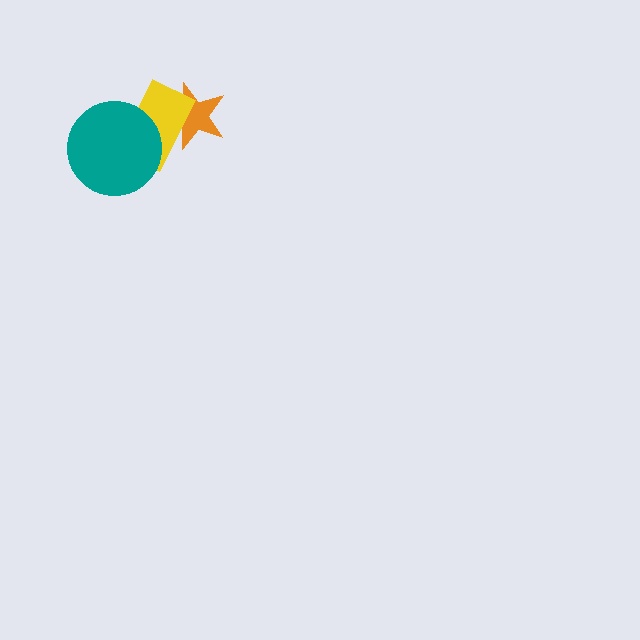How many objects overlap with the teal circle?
1 object overlaps with the teal circle.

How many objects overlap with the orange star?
1 object overlaps with the orange star.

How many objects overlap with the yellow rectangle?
2 objects overlap with the yellow rectangle.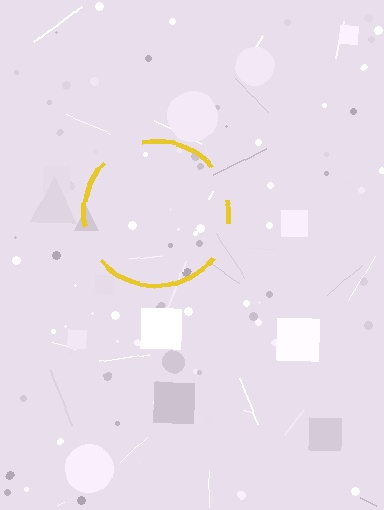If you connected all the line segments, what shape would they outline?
They would outline a circle.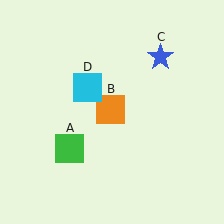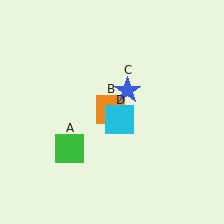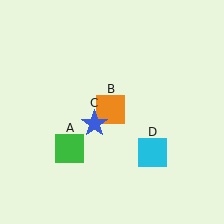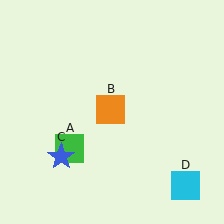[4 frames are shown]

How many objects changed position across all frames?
2 objects changed position: blue star (object C), cyan square (object D).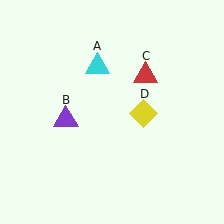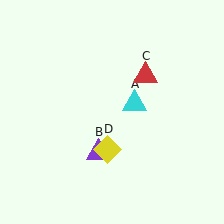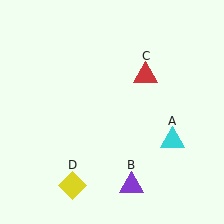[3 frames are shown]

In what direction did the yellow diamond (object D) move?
The yellow diamond (object D) moved down and to the left.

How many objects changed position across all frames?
3 objects changed position: cyan triangle (object A), purple triangle (object B), yellow diamond (object D).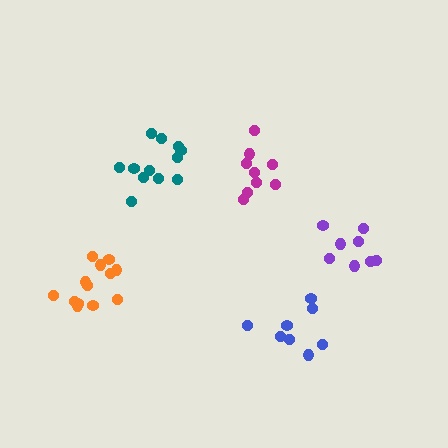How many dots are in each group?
Group 1: 9 dots, Group 2: 8 dots, Group 3: 12 dots, Group 4: 8 dots, Group 5: 13 dots (50 total).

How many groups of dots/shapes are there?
There are 5 groups.